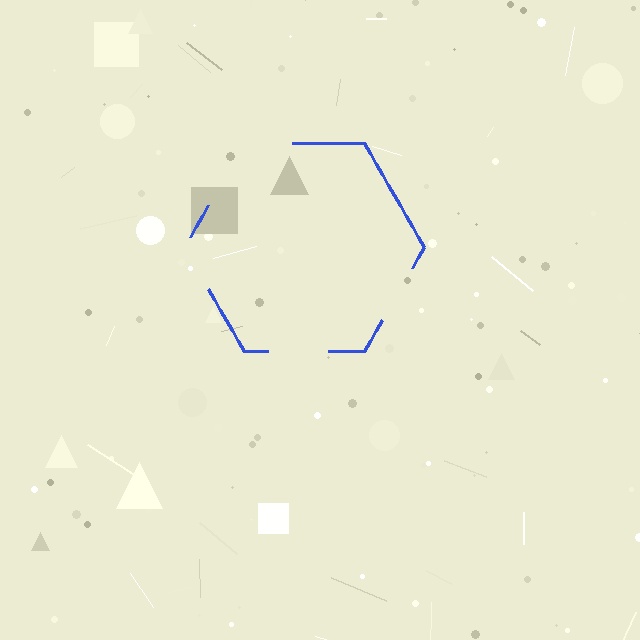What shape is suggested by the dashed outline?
The dashed outline suggests a hexagon.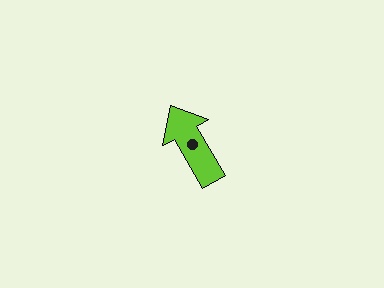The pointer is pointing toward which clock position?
Roughly 11 o'clock.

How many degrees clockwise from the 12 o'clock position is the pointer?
Approximately 330 degrees.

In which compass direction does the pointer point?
Northwest.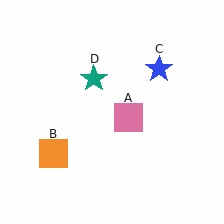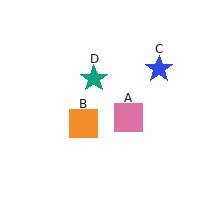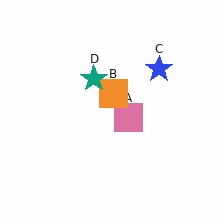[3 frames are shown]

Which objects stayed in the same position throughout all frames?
Pink square (object A) and blue star (object C) and teal star (object D) remained stationary.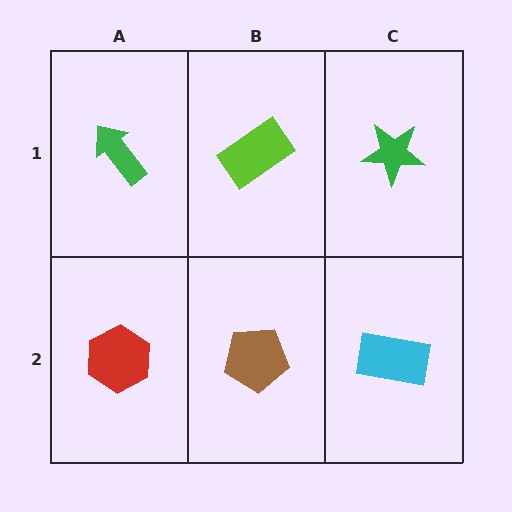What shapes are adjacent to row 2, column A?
A green arrow (row 1, column A), a brown pentagon (row 2, column B).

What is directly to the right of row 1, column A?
A lime rectangle.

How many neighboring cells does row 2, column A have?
2.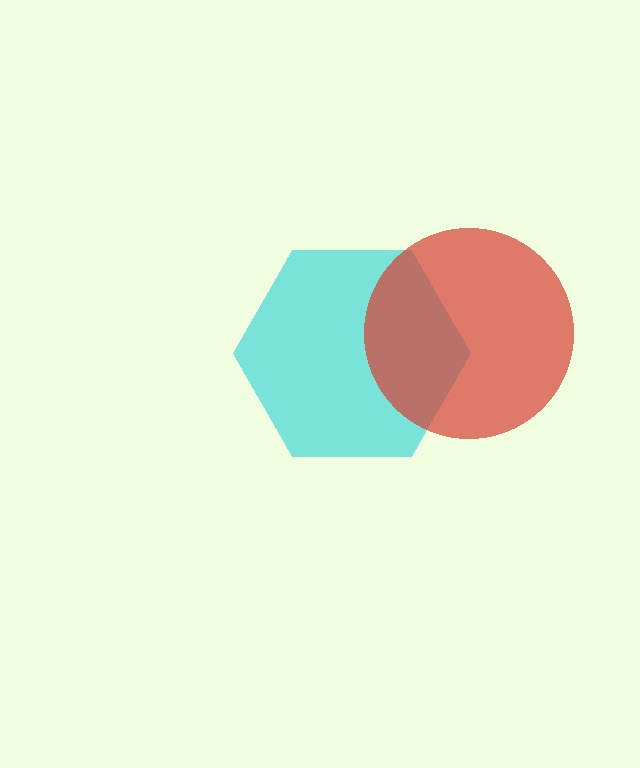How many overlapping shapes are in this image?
There are 2 overlapping shapes in the image.